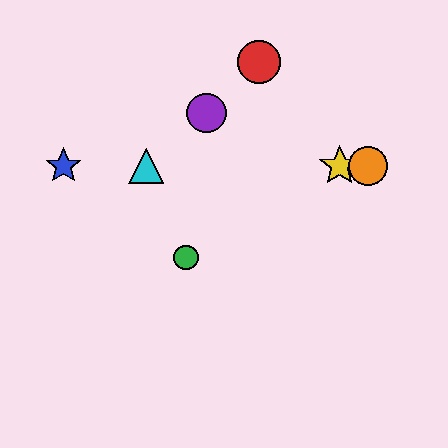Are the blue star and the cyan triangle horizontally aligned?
Yes, both are at y≈166.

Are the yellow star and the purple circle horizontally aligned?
No, the yellow star is at y≈166 and the purple circle is at y≈113.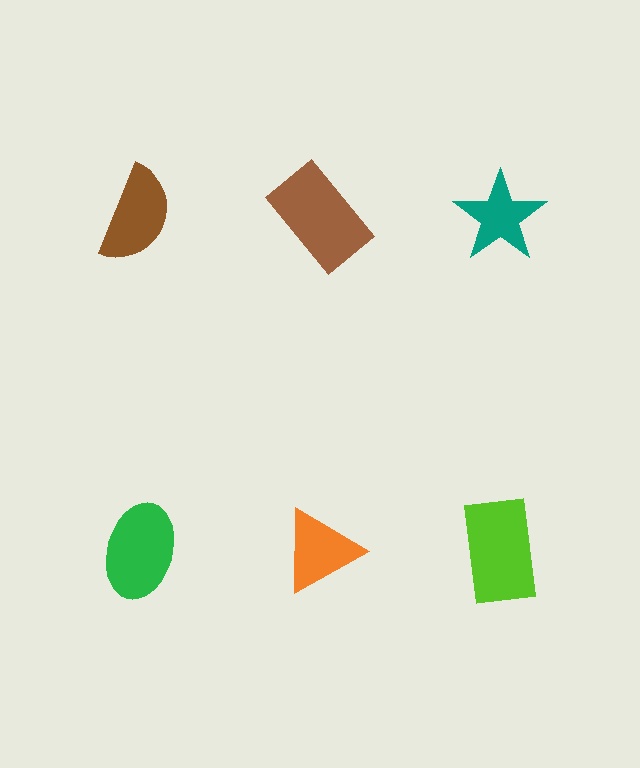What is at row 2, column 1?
A green ellipse.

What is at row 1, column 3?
A teal star.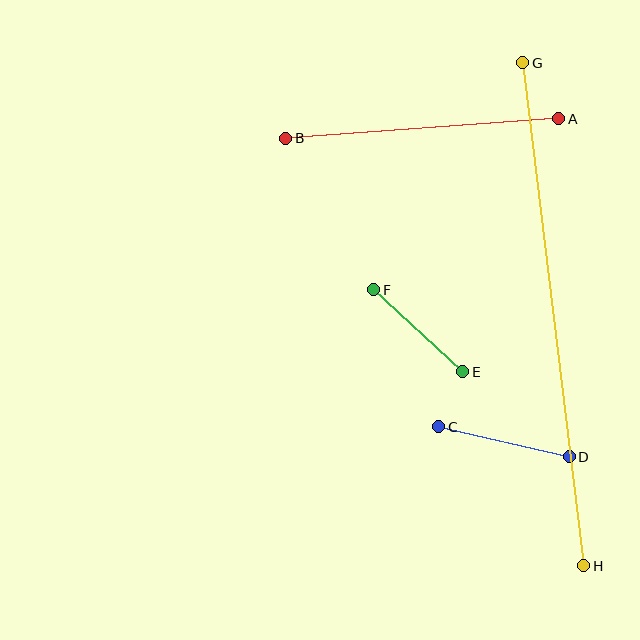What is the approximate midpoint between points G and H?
The midpoint is at approximately (553, 314) pixels.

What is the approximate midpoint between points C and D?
The midpoint is at approximately (504, 442) pixels.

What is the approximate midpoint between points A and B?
The midpoint is at approximately (422, 128) pixels.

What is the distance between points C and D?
The distance is approximately 134 pixels.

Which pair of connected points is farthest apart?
Points G and H are farthest apart.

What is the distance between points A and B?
The distance is approximately 274 pixels.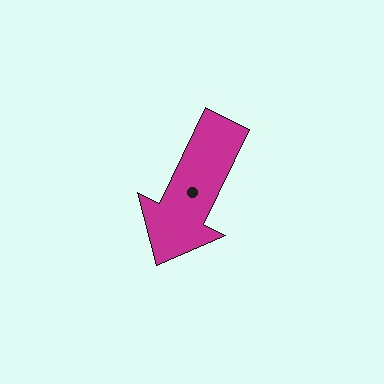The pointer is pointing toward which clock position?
Roughly 7 o'clock.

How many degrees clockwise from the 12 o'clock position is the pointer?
Approximately 206 degrees.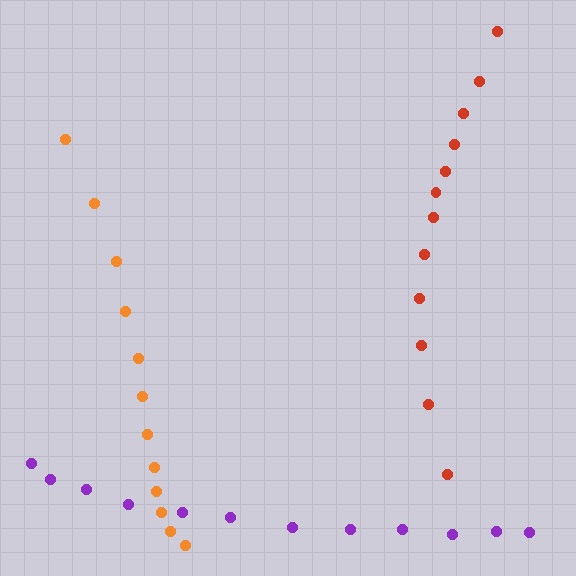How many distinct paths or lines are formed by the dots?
There are 3 distinct paths.